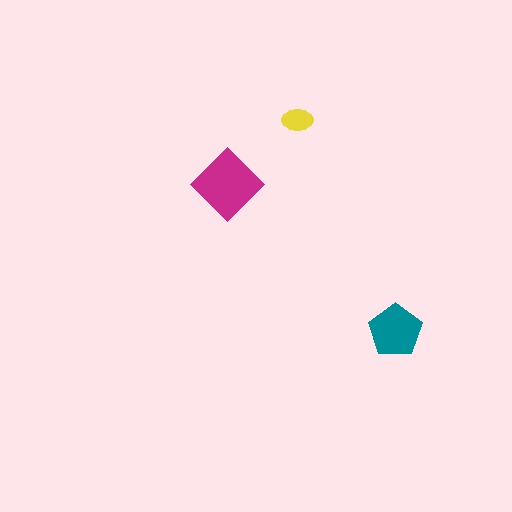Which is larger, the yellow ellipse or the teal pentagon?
The teal pentagon.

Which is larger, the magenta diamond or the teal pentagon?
The magenta diamond.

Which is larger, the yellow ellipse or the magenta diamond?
The magenta diamond.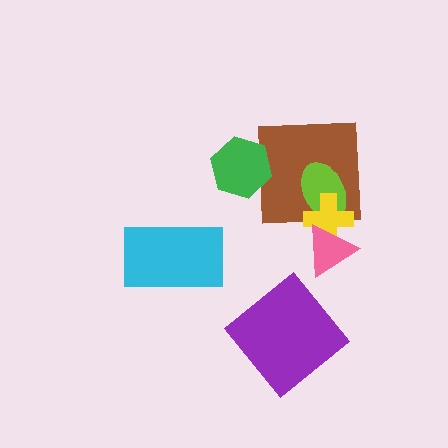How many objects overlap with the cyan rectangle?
0 objects overlap with the cyan rectangle.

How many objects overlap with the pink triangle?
1 object overlaps with the pink triangle.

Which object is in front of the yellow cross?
The pink triangle is in front of the yellow cross.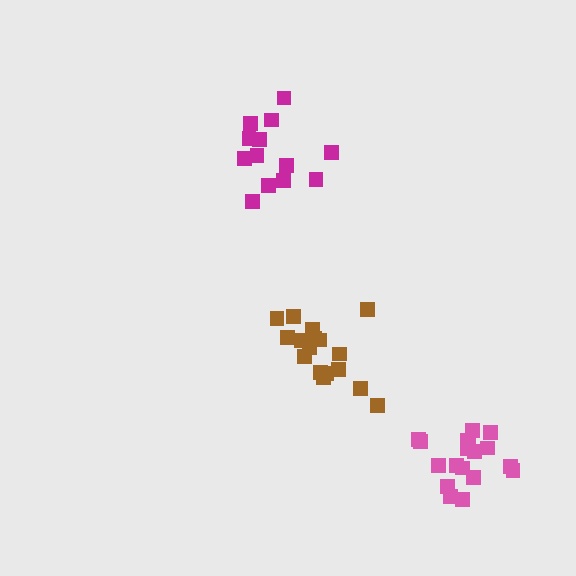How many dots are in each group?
Group 1: 13 dots, Group 2: 17 dots, Group 3: 19 dots (49 total).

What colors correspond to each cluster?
The clusters are colored: magenta, brown, pink.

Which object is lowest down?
The pink cluster is bottommost.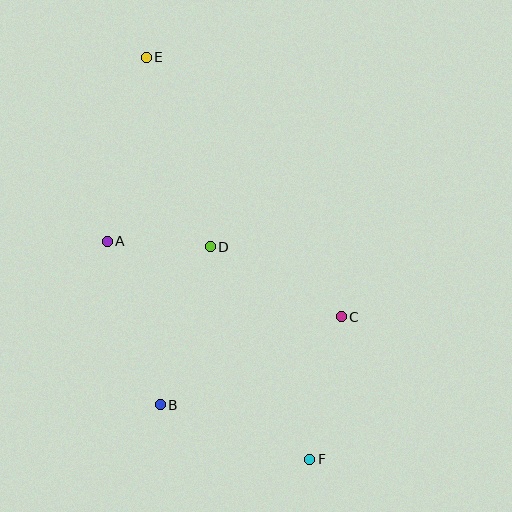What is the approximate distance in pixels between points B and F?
The distance between B and F is approximately 159 pixels.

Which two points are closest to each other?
Points A and D are closest to each other.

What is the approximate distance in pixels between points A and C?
The distance between A and C is approximately 246 pixels.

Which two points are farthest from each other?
Points E and F are farthest from each other.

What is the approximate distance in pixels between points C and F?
The distance between C and F is approximately 146 pixels.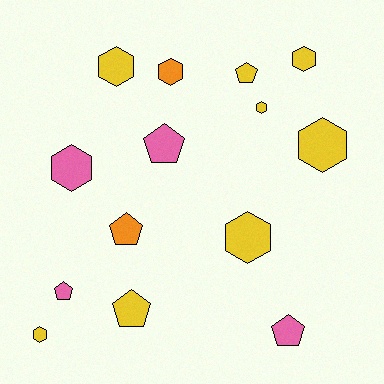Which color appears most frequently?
Yellow, with 8 objects.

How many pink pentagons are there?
There are 3 pink pentagons.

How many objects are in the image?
There are 14 objects.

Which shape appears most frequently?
Hexagon, with 8 objects.